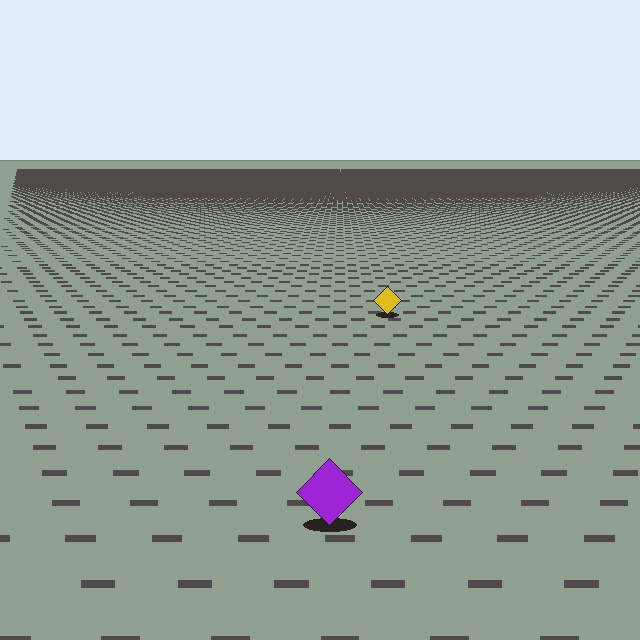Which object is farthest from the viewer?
The yellow diamond is farthest from the viewer. It appears smaller and the ground texture around it is denser.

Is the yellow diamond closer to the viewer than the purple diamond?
No. The purple diamond is closer — you can tell from the texture gradient: the ground texture is coarser near it.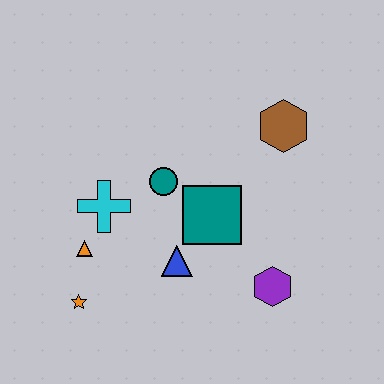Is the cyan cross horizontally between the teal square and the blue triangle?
No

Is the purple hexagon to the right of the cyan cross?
Yes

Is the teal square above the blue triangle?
Yes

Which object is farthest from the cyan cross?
The brown hexagon is farthest from the cyan cross.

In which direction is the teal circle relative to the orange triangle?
The teal circle is to the right of the orange triangle.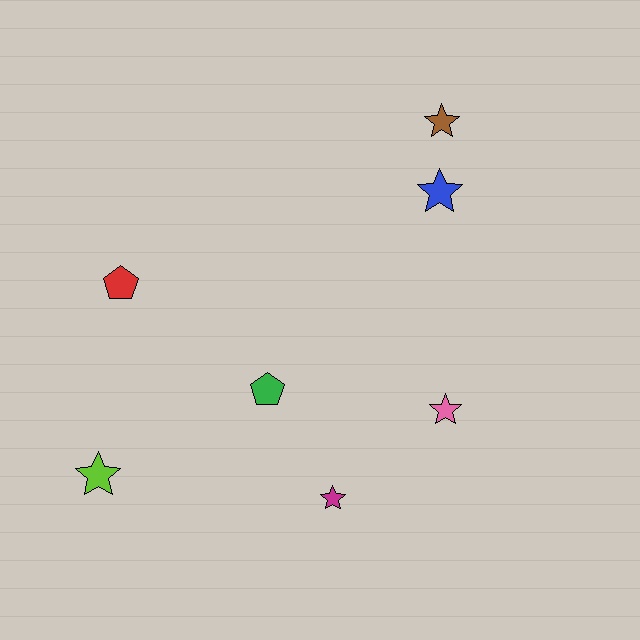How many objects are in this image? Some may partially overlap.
There are 7 objects.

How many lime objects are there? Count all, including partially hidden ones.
There is 1 lime object.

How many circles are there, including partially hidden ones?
There are no circles.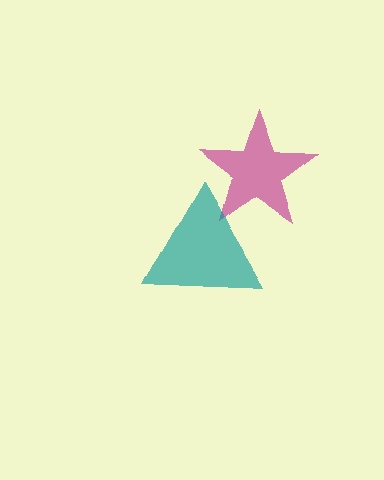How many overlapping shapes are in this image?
There are 2 overlapping shapes in the image.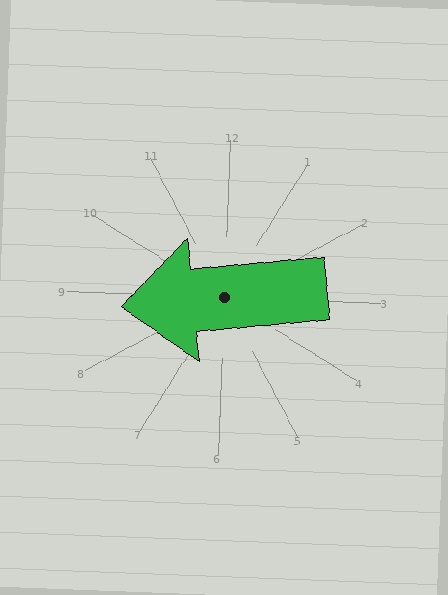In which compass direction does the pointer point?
West.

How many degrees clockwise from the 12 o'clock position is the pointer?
Approximately 263 degrees.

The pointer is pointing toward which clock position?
Roughly 9 o'clock.